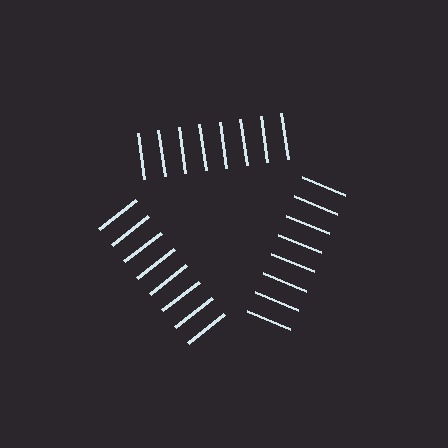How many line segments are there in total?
24 — 8 along each of the 3 edges.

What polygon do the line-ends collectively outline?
An illusory triangle — the line segments terminate on its edges but no continuous stroke is drawn.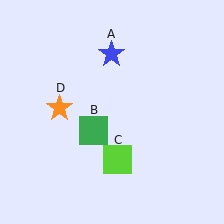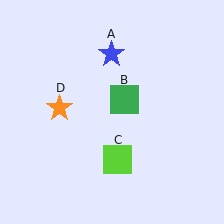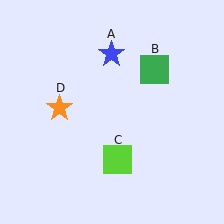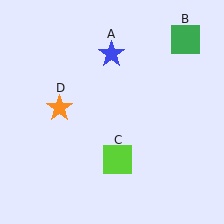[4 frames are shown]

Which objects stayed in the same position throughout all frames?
Blue star (object A) and lime square (object C) and orange star (object D) remained stationary.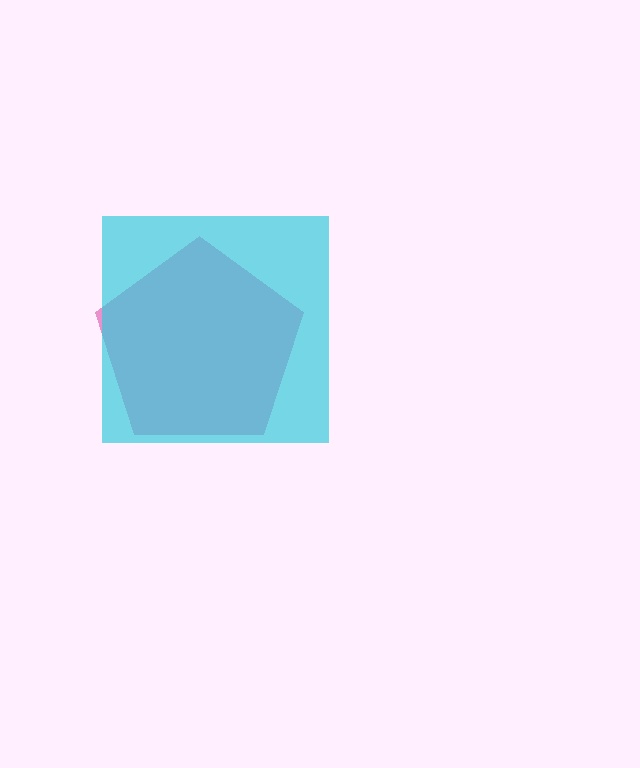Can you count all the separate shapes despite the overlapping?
Yes, there are 2 separate shapes.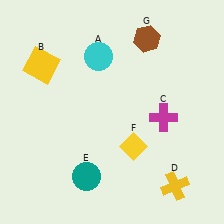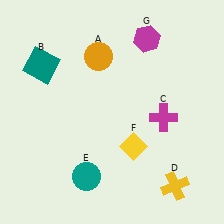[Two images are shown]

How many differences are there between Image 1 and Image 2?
There are 3 differences between the two images.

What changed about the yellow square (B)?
In Image 1, B is yellow. In Image 2, it changed to teal.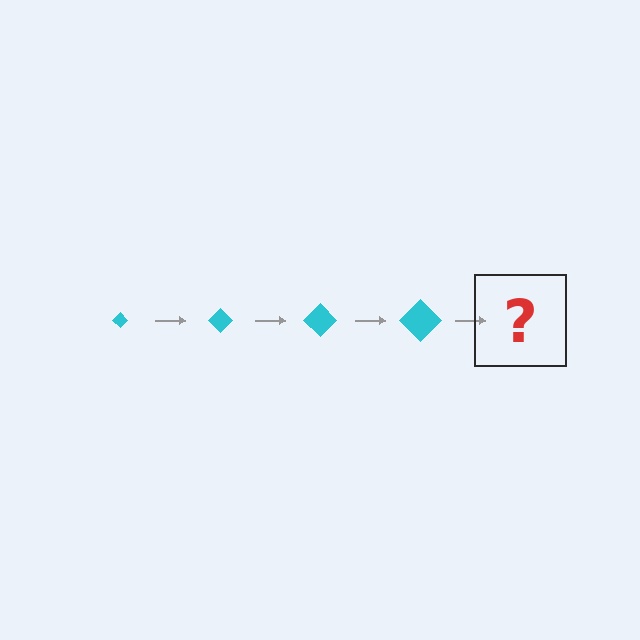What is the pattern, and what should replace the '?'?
The pattern is that the diamond gets progressively larger each step. The '?' should be a cyan diamond, larger than the previous one.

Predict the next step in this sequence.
The next step is a cyan diamond, larger than the previous one.